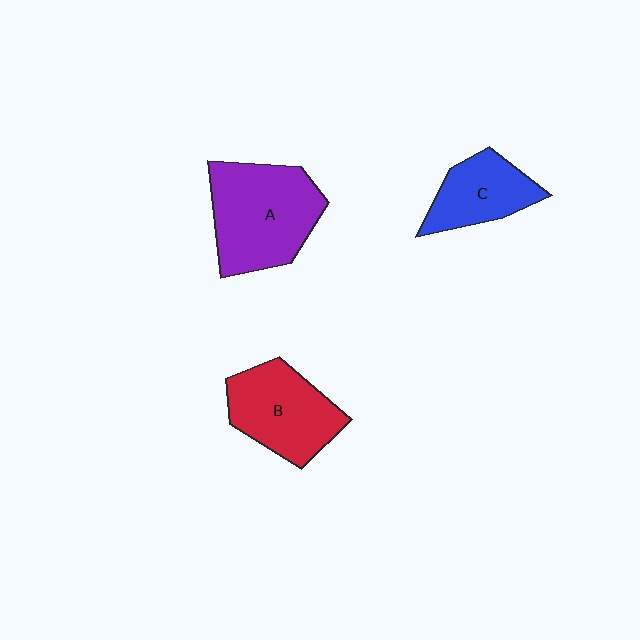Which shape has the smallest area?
Shape C (blue).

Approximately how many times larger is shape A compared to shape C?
Approximately 1.7 times.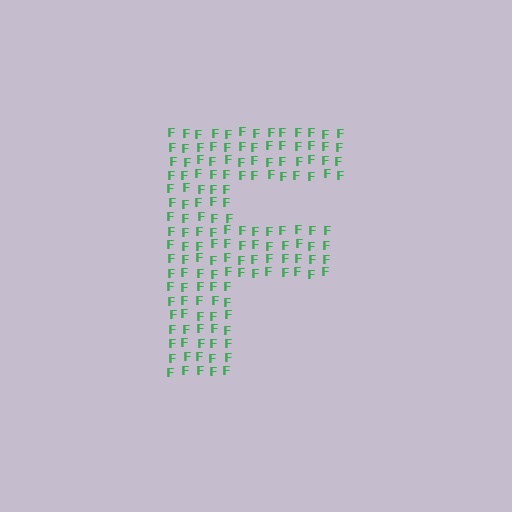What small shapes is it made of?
It is made of small letter F's.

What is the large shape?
The large shape is the letter F.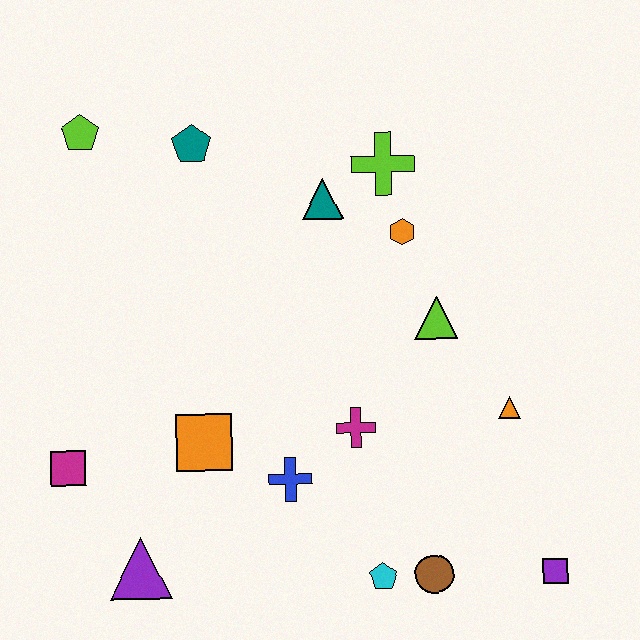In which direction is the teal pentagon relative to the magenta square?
The teal pentagon is above the magenta square.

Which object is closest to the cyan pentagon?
The brown circle is closest to the cyan pentagon.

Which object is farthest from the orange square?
The purple square is farthest from the orange square.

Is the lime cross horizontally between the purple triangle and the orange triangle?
Yes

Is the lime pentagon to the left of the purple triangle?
Yes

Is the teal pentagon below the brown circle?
No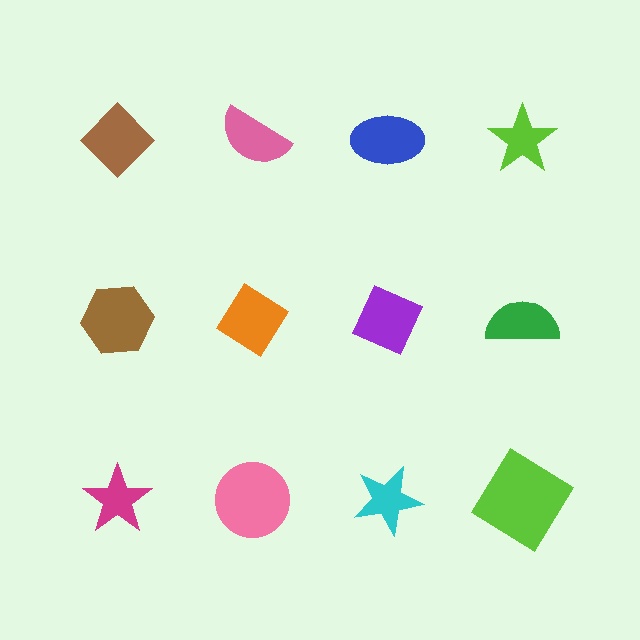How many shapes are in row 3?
4 shapes.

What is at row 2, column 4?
A green semicircle.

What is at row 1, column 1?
A brown diamond.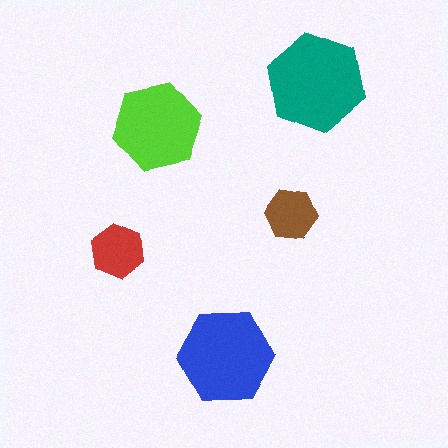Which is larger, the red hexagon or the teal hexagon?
The teal one.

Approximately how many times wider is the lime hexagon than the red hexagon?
About 1.5 times wider.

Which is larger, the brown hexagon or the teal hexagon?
The teal one.